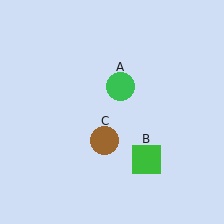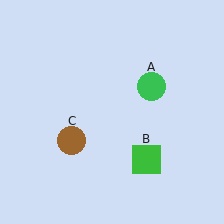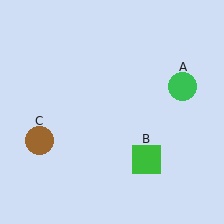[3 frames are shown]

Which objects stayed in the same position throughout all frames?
Green square (object B) remained stationary.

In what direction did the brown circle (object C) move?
The brown circle (object C) moved left.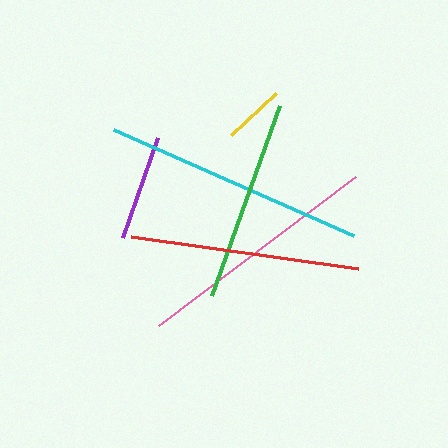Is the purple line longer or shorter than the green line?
The green line is longer than the purple line.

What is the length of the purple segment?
The purple segment is approximately 105 pixels long.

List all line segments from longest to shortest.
From longest to shortest: cyan, pink, red, green, purple, yellow.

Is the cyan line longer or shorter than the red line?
The cyan line is longer than the red line.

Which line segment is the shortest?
The yellow line is the shortest at approximately 62 pixels.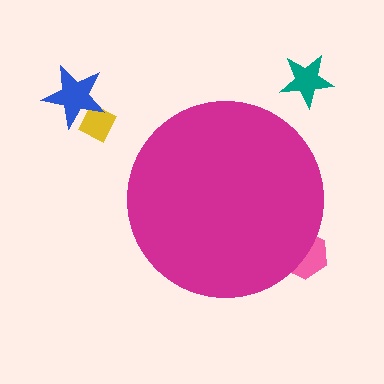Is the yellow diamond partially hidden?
No, the yellow diamond is fully visible.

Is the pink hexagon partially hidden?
Yes, the pink hexagon is partially hidden behind the magenta circle.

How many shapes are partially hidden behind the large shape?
1 shape is partially hidden.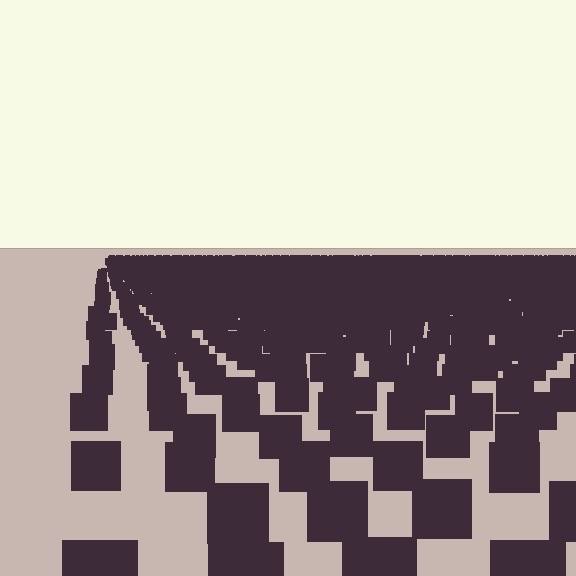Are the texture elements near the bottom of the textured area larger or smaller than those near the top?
Larger. Near the bottom, elements are closer to the viewer and appear at a bigger on-screen size.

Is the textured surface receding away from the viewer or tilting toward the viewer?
The surface is receding away from the viewer. Texture elements get smaller and denser toward the top.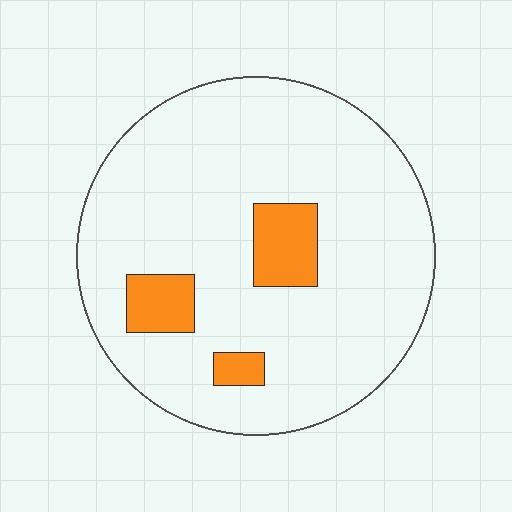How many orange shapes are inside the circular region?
3.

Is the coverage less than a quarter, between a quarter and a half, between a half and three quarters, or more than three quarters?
Less than a quarter.